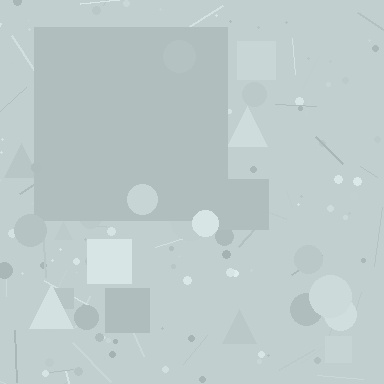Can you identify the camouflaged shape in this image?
The camouflaged shape is a square.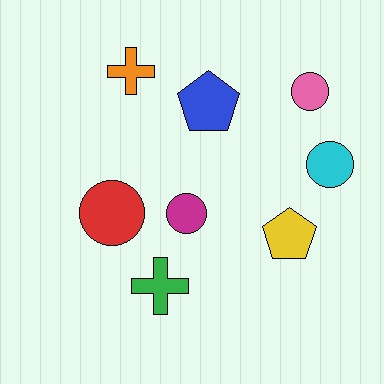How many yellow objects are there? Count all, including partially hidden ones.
There is 1 yellow object.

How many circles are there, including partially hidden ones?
There are 4 circles.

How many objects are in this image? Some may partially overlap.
There are 8 objects.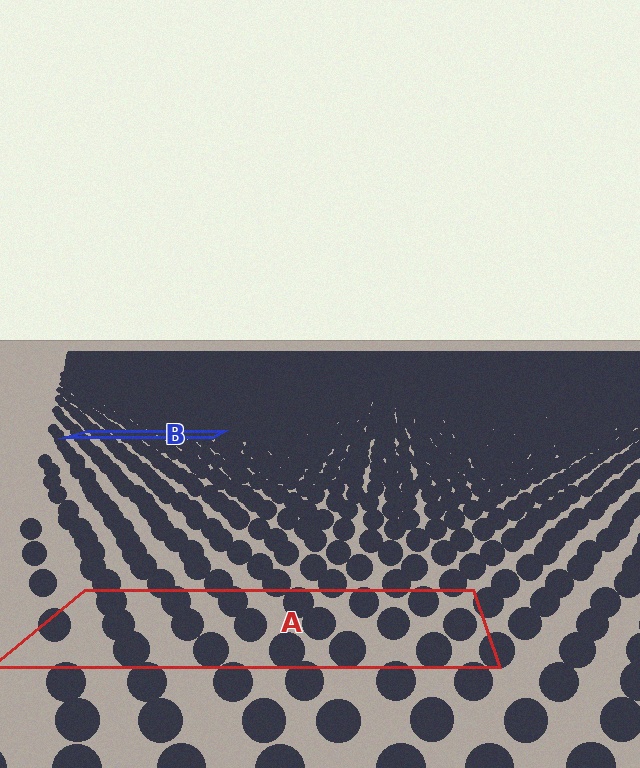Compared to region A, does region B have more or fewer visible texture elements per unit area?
Region B has more texture elements per unit area — they are packed more densely because it is farther away.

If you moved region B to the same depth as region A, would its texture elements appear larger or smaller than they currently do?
They would appear larger. At a closer depth, the same texture elements are projected at a bigger on-screen size.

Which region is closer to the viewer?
Region A is closer. The texture elements there are larger and more spread out.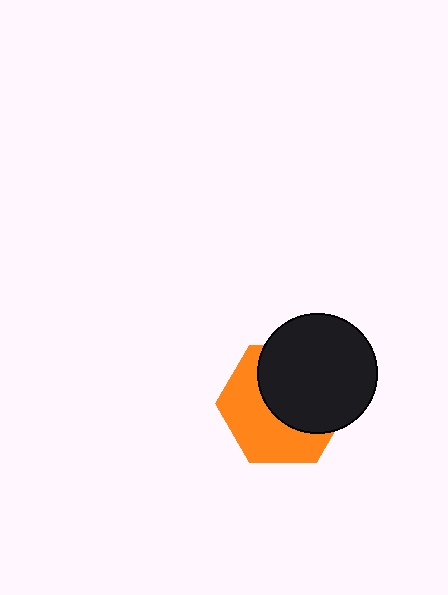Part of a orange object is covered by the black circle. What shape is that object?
It is a hexagon.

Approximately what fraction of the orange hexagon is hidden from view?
Roughly 52% of the orange hexagon is hidden behind the black circle.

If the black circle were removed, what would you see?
You would see the complete orange hexagon.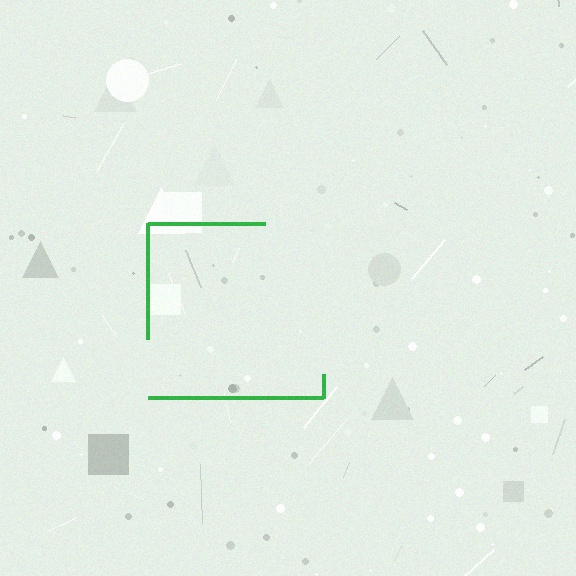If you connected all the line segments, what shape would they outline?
They would outline a square.